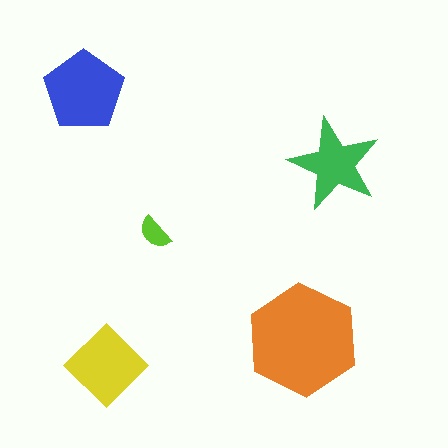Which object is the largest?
The orange hexagon.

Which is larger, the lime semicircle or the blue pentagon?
The blue pentagon.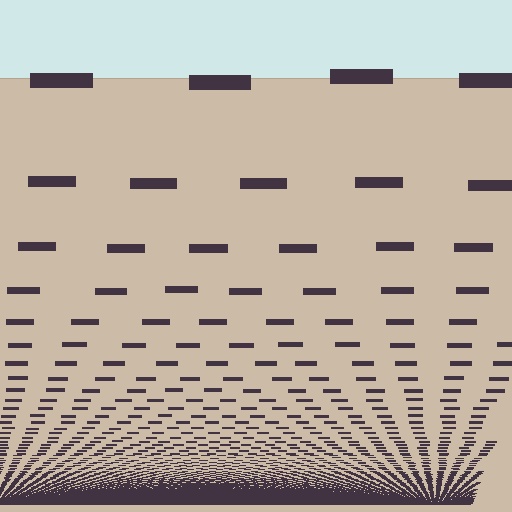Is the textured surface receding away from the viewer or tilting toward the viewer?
The surface appears to tilt toward the viewer. Texture elements get larger and sparser toward the top.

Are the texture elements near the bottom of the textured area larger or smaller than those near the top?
Smaller. The gradient is inverted — elements near the bottom are smaller and denser.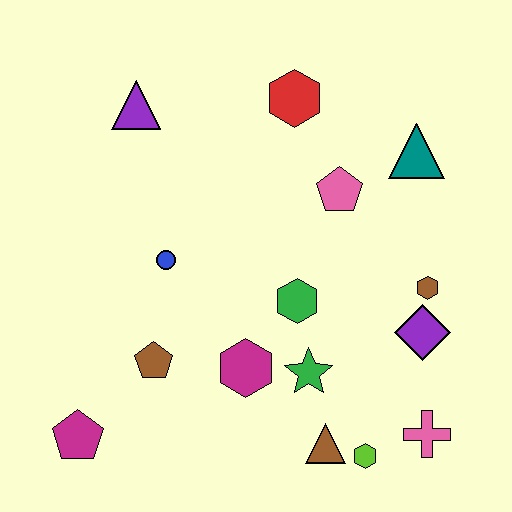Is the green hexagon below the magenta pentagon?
No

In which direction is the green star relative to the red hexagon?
The green star is below the red hexagon.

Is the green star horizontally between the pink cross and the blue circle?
Yes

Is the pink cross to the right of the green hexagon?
Yes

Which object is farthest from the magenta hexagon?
The purple triangle is farthest from the magenta hexagon.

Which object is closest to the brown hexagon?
The purple diamond is closest to the brown hexagon.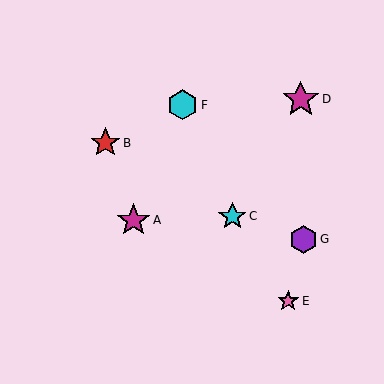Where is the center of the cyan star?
The center of the cyan star is at (232, 216).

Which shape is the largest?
The magenta star (labeled D) is the largest.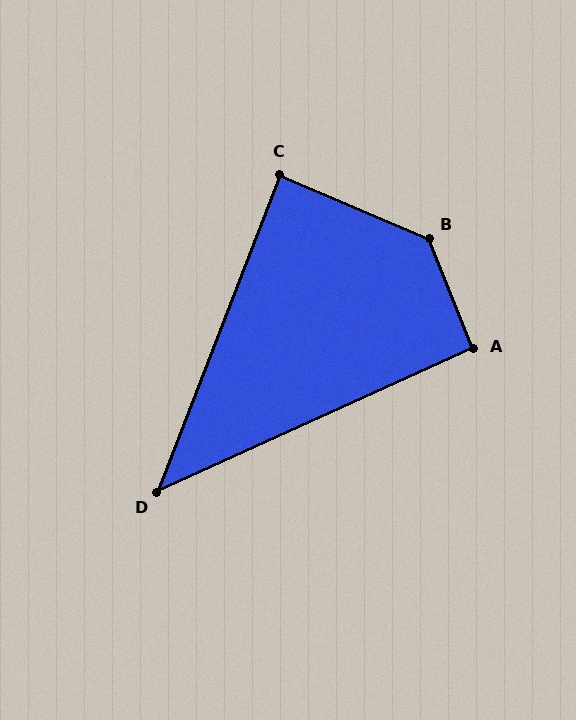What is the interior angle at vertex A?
Approximately 92 degrees (approximately right).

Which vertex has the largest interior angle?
B, at approximately 136 degrees.